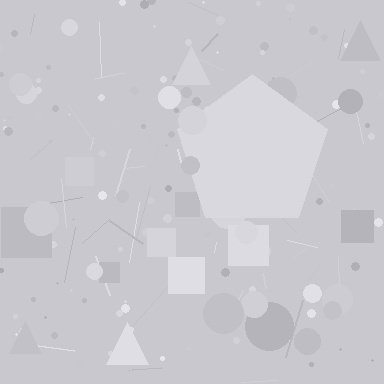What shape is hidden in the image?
A pentagon is hidden in the image.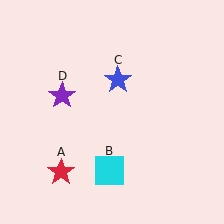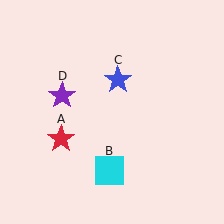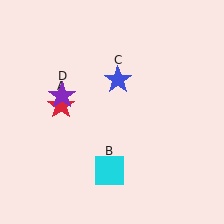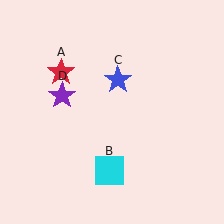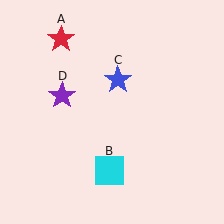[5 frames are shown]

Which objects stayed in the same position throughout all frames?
Cyan square (object B) and blue star (object C) and purple star (object D) remained stationary.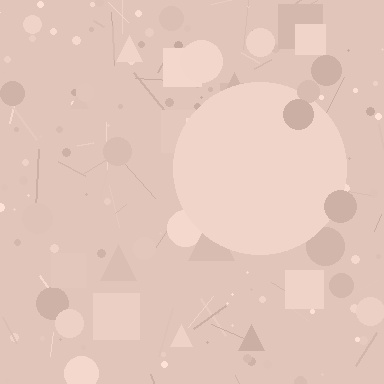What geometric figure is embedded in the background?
A circle is embedded in the background.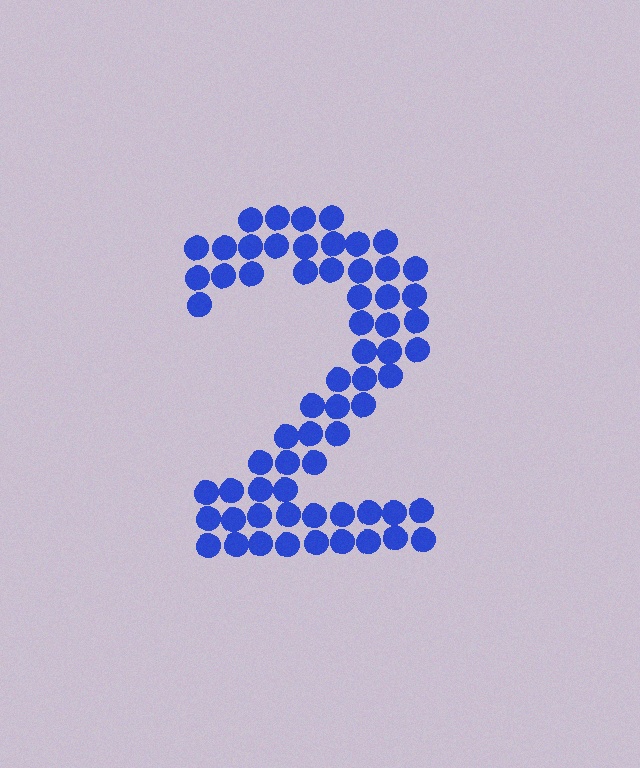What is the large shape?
The large shape is the digit 2.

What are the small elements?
The small elements are circles.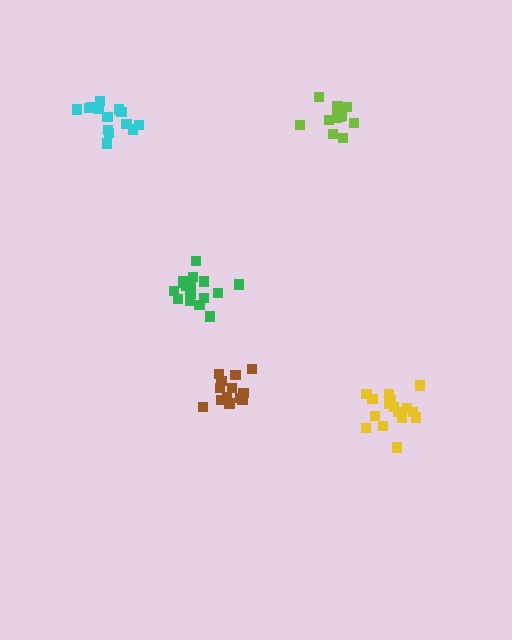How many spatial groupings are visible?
There are 5 spatial groupings.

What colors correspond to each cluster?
The clusters are colored: yellow, green, brown, lime, cyan.